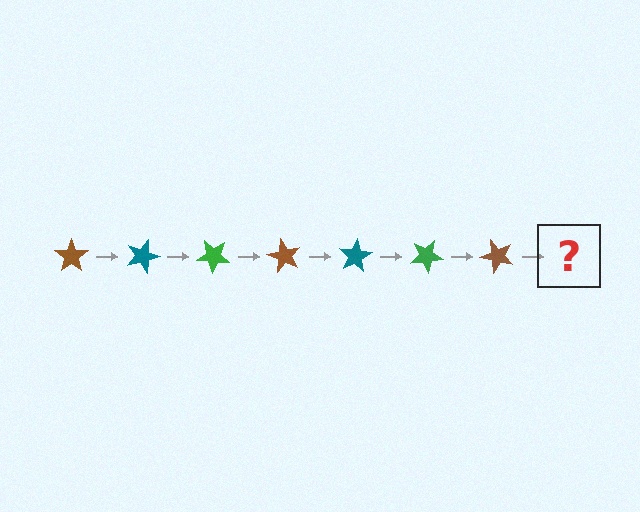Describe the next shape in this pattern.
It should be a teal star, rotated 140 degrees from the start.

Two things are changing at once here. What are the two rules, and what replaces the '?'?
The two rules are that it rotates 20 degrees each step and the color cycles through brown, teal, and green. The '?' should be a teal star, rotated 140 degrees from the start.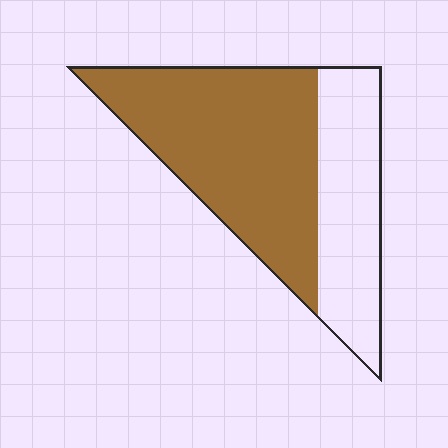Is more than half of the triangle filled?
Yes.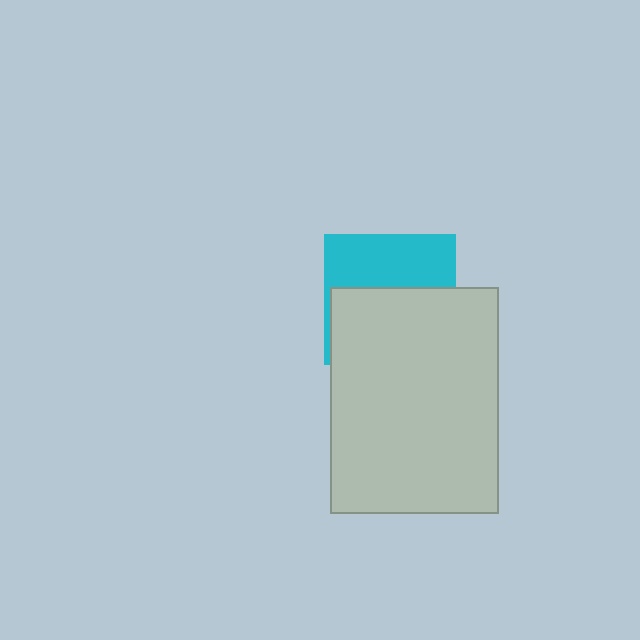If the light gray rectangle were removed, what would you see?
You would see the complete cyan square.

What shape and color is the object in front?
The object in front is a light gray rectangle.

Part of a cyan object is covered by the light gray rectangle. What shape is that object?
It is a square.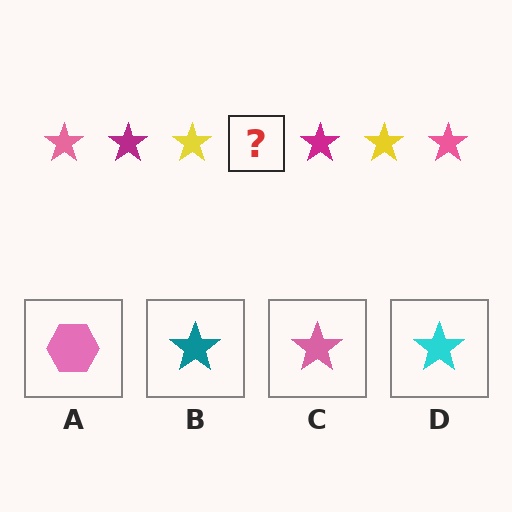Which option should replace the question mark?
Option C.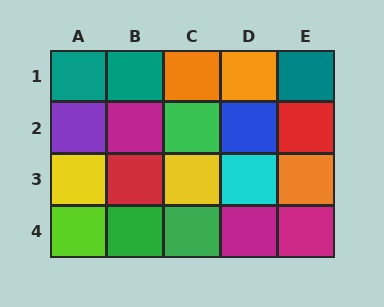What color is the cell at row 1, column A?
Teal.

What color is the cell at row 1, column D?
Orange.